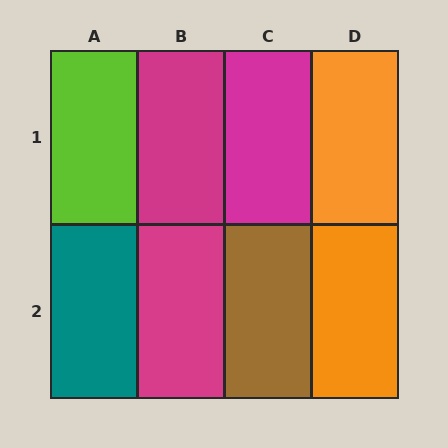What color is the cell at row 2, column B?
Magenta.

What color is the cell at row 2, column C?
Brown.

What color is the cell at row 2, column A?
Teal.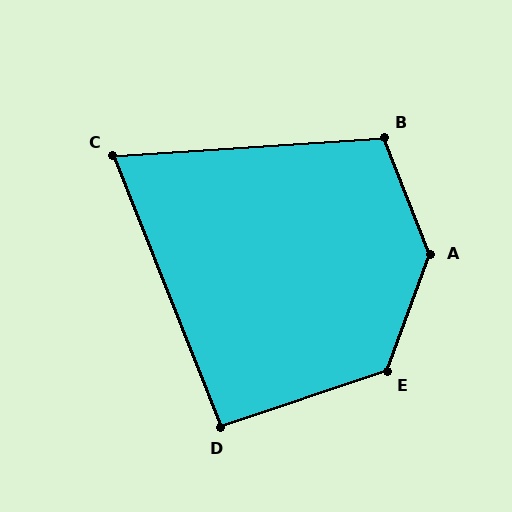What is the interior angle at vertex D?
Approximately 93 degrees (approximately right).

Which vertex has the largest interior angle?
A, at approximately 138 degrees.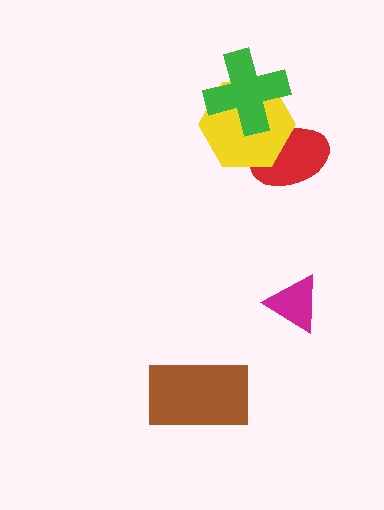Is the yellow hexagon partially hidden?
Yes, it is partially covered by another shape.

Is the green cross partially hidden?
No, no other shape covers it.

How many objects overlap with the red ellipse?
1 object overlaps with the red ellipse.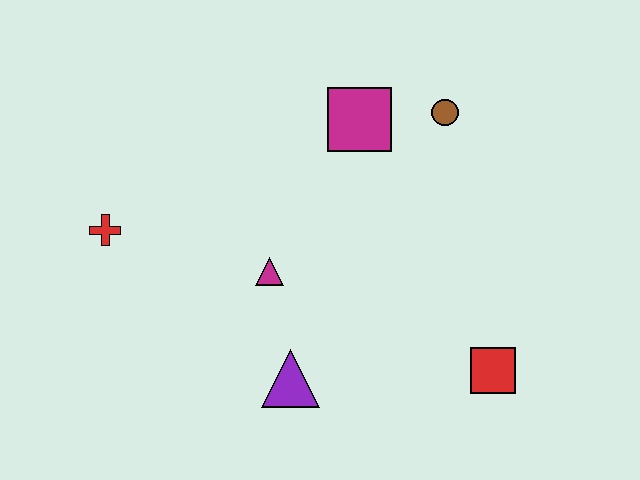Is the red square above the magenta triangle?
No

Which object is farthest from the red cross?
The red square is farthest from the red cross.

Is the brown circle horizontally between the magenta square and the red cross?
No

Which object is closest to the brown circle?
The magenta square is closest to the brown circle.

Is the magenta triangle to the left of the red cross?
No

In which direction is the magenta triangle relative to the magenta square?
The magenta triangle is below the magenta square.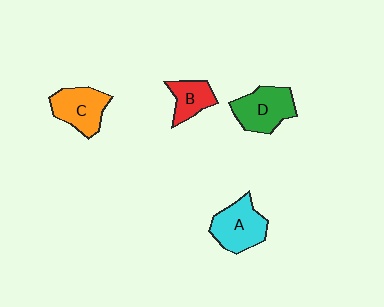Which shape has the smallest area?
Shape B (red).